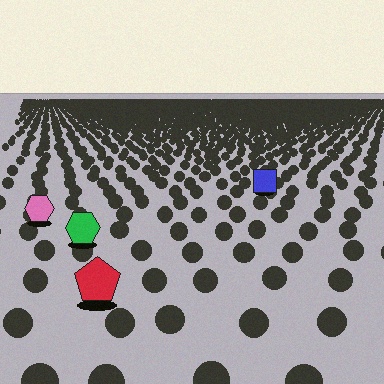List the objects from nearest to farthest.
From nearest to farthest: the red pentagon, the green hexagon, the pink hexagon, the blue square.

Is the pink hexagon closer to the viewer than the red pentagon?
No. The red pentagon is closer — you can tell from the texture gradient: the ground texture is coarser near it.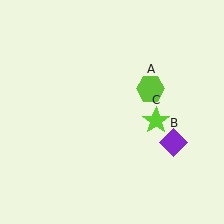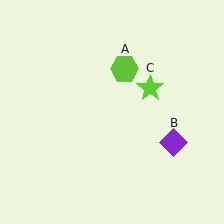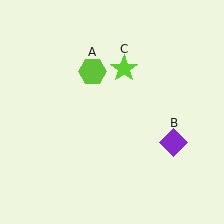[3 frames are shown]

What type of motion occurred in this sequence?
The lime hexagon (object A), lime star (object C) rotated counterclockwise around the center of the scene.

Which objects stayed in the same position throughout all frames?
Purple diamond (object B) remained stationary.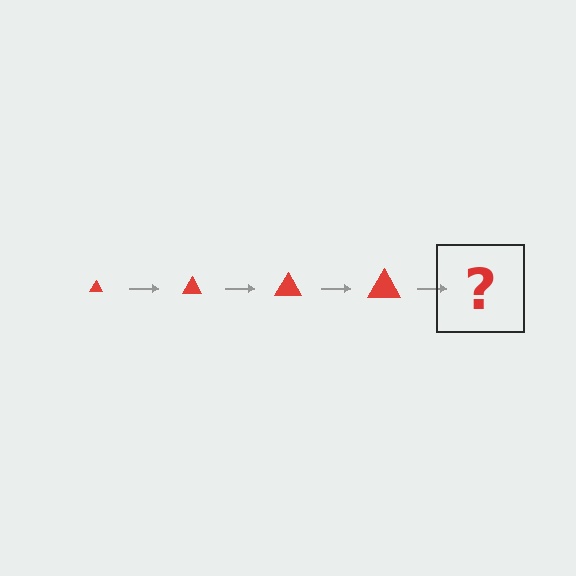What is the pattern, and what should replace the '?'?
The pattern is that the triangle gets progressively larger each step. The '?' should be a red triangle, larger than the previous one.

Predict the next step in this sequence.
The next step is a red triangle, larger than the previous one.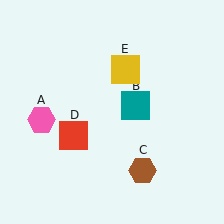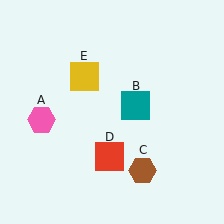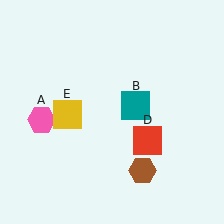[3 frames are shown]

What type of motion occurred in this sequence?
The red square (object D), yellow square (object E) rotated counterclockwise around the center of the scene.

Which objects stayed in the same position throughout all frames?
Pink hexagon (object A) and teal square (object B) and brown hexagon (object C) remained stationary.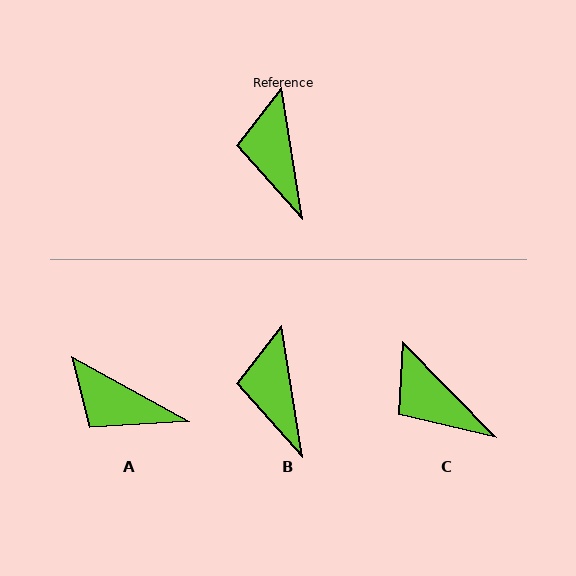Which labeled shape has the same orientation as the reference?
B.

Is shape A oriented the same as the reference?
No, it is off by about 52 degrees.